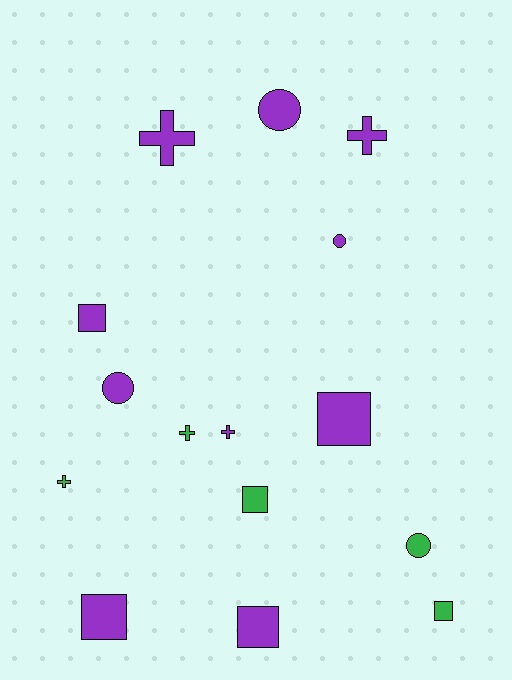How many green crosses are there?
There are 2 green crosses.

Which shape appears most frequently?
Square, with 6 objects.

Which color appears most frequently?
Purple, with 10 objects.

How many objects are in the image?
There are 15 objects.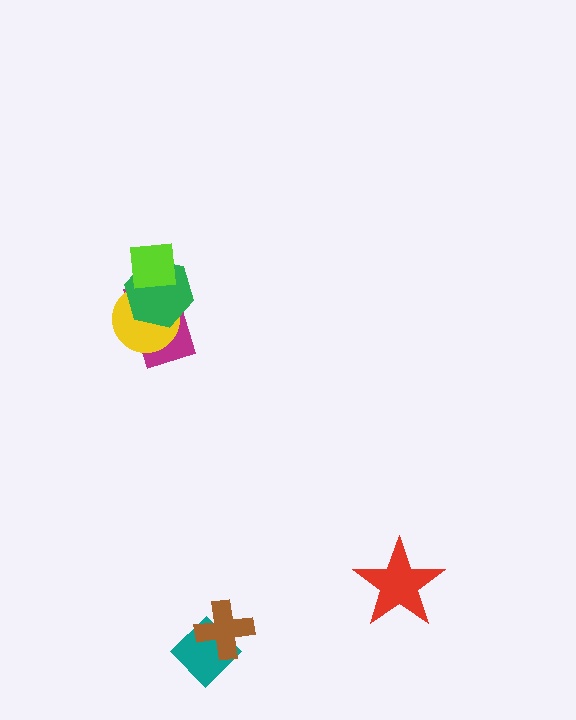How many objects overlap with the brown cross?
1 object overlaps with the brown cross.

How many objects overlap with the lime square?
3 objects overlap with the lime square.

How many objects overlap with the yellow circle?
3 objects overlap with the yellow circle.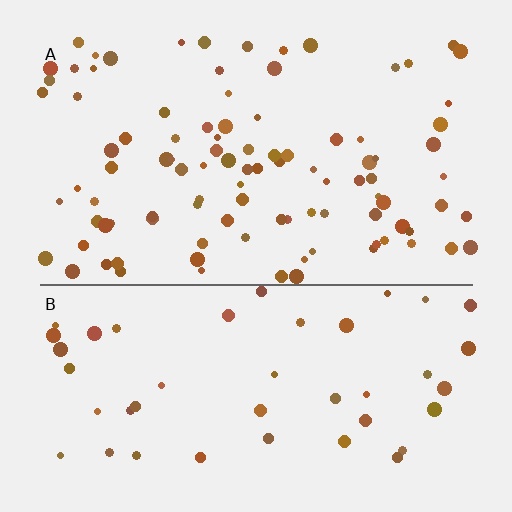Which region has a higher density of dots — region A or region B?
A (the top).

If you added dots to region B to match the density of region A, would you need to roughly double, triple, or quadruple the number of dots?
Approximately double.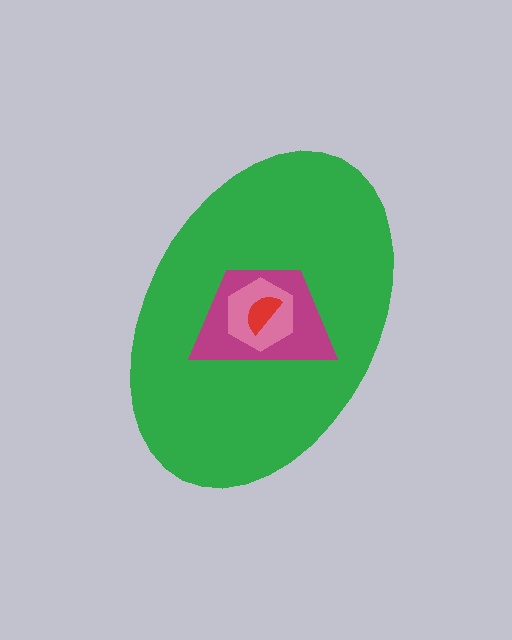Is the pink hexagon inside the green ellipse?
Yes.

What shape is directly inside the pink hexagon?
The red semicircle.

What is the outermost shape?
The green ellipse.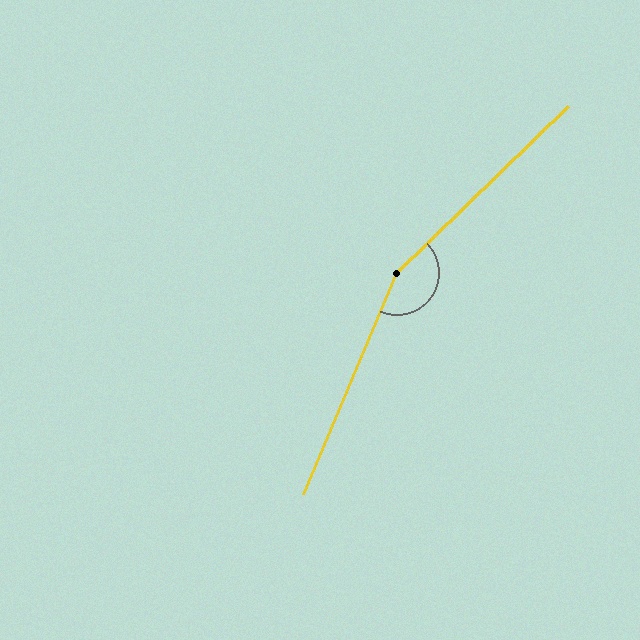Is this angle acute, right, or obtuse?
It is obtuse.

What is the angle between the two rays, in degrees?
Approximately 157 degrees.